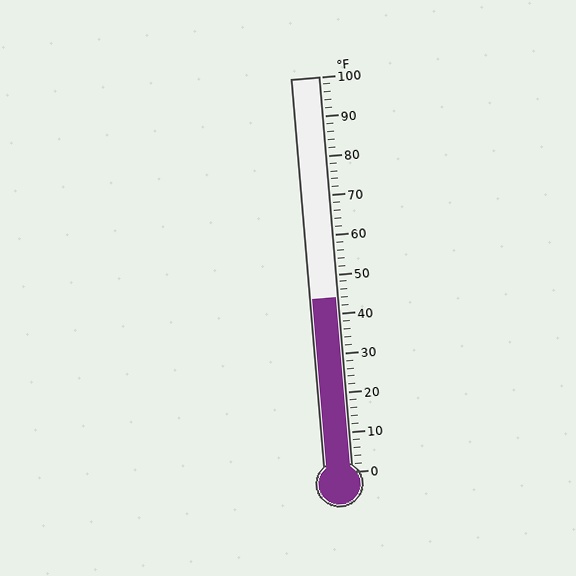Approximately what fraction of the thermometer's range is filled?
The thermometer is filled to approximately 45% of its range.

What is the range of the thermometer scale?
The thermometer scale ranges from 0°F to 100°F.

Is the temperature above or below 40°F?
The temperature is above 40°F.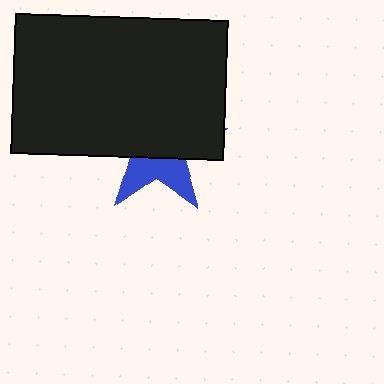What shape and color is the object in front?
The object in front is a black rectangle.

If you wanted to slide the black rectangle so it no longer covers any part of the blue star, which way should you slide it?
Slide it up — that is the most direct way to separate the two shapes.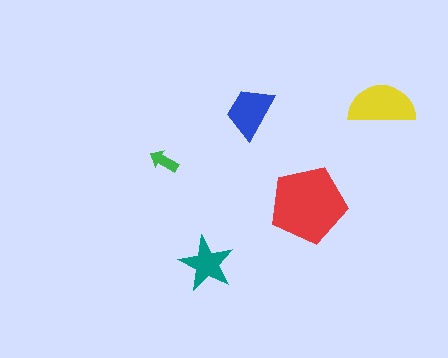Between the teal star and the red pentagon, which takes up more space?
The red pentagon.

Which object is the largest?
The red pentagon.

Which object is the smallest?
The green arrow.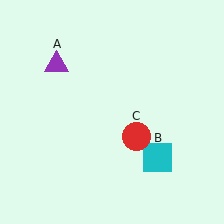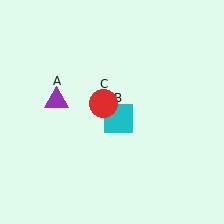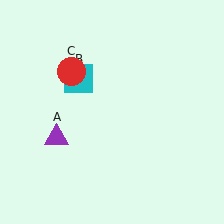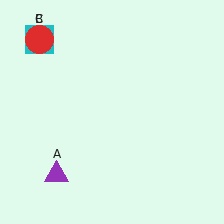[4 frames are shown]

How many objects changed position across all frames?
3 objects changed position: purple triangle (object A), cyan square (object B), red circle (object C).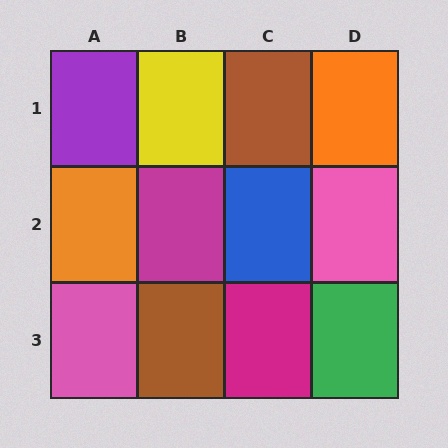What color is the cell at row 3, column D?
Green.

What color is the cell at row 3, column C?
Magenta.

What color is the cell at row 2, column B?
Magenta.